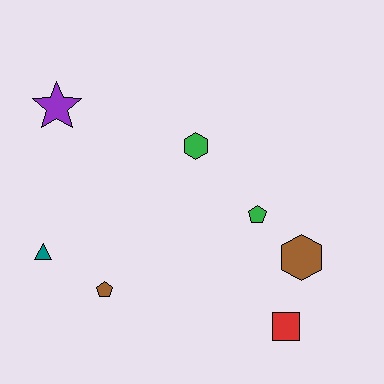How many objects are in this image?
There are 7 objects.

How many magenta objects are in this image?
There are no magenta objects.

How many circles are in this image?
There are no circles.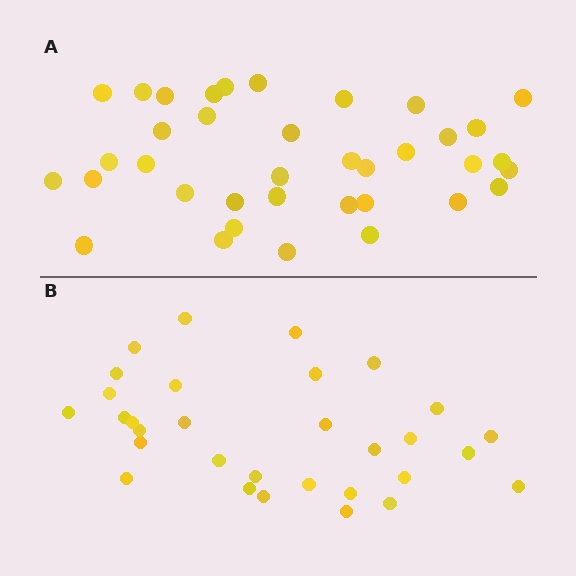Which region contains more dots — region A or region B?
Region A (the top region) has more dots.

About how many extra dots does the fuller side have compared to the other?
Region A has about 6 more dots than region B.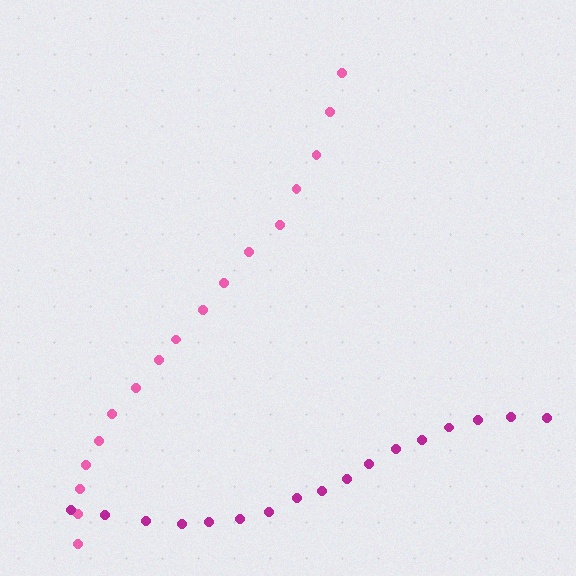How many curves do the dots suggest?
There are 2 distinct paths.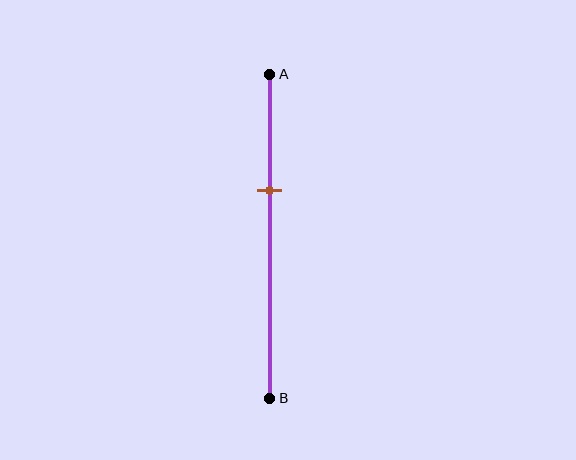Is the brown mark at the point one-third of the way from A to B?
Yes, the mark is approximately at the one-third point.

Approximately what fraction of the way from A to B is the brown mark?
The brown mark is approximately 35% of the way from A to B.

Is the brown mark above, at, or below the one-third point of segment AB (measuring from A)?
The brown mark is approximately at the one-third point of segment AB.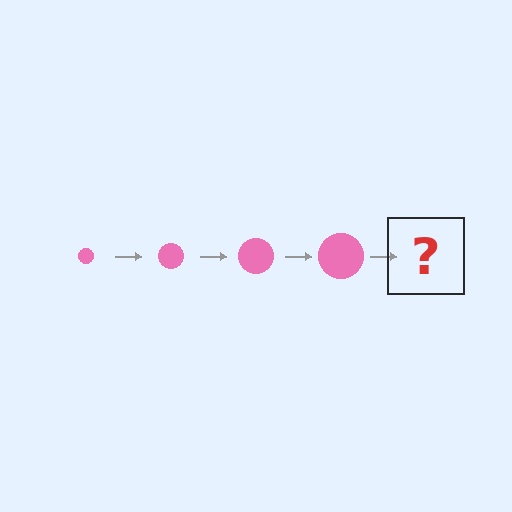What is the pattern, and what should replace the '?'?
The pattern is that the circle gets progressively larger each step. The '?' should be a pink circle, larger than the previous one.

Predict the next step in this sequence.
The next step is a pink circle, larger than the previous one.